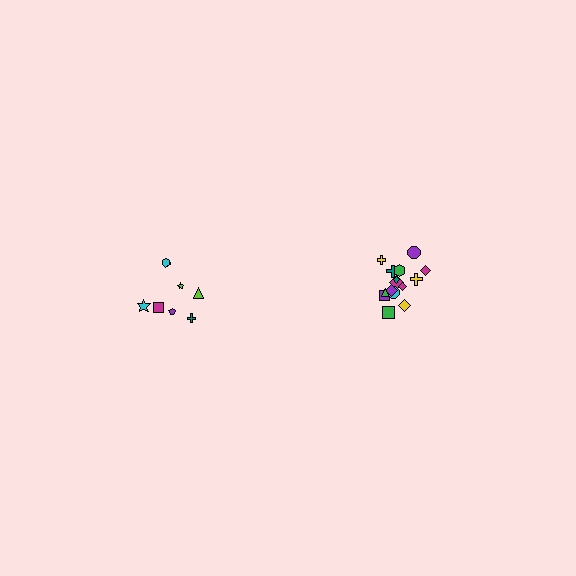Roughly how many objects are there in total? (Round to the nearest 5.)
Roughly 25 objects in total.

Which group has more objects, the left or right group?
The right group.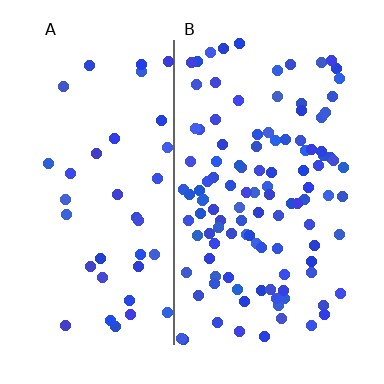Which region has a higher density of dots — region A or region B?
B (the right).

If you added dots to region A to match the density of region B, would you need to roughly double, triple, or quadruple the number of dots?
Approximately triple.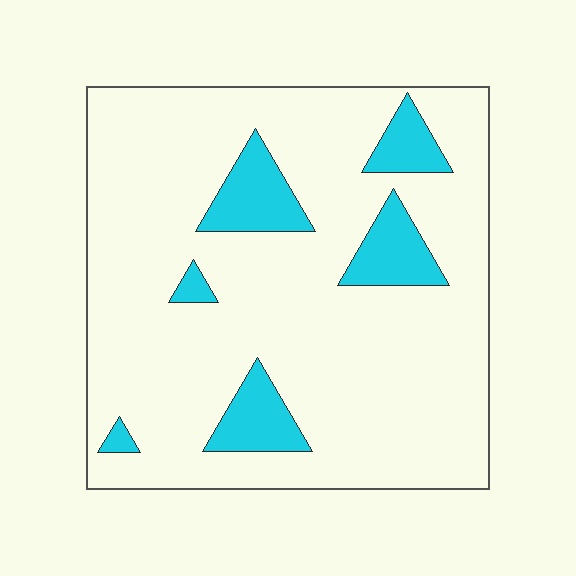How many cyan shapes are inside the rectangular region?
6.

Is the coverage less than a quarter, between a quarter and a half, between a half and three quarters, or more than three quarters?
Less than a quarter.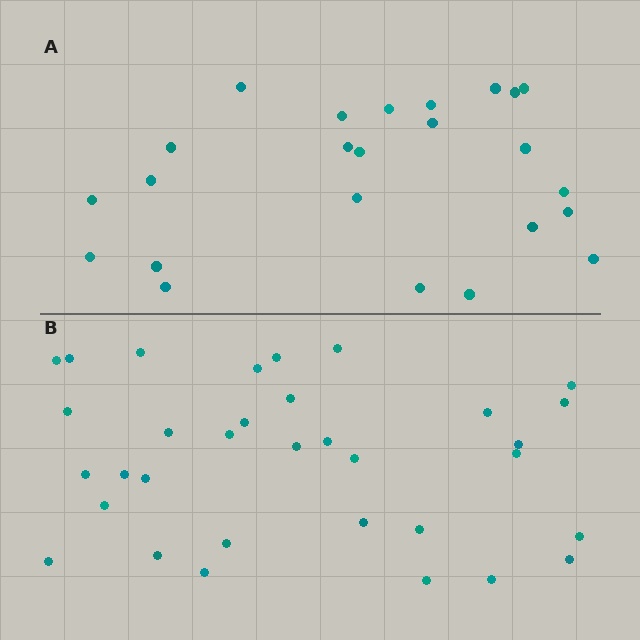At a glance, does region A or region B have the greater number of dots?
Region B (the bottom region) has more dots.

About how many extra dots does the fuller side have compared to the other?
Region B has roughly 8 or so more dots than region A.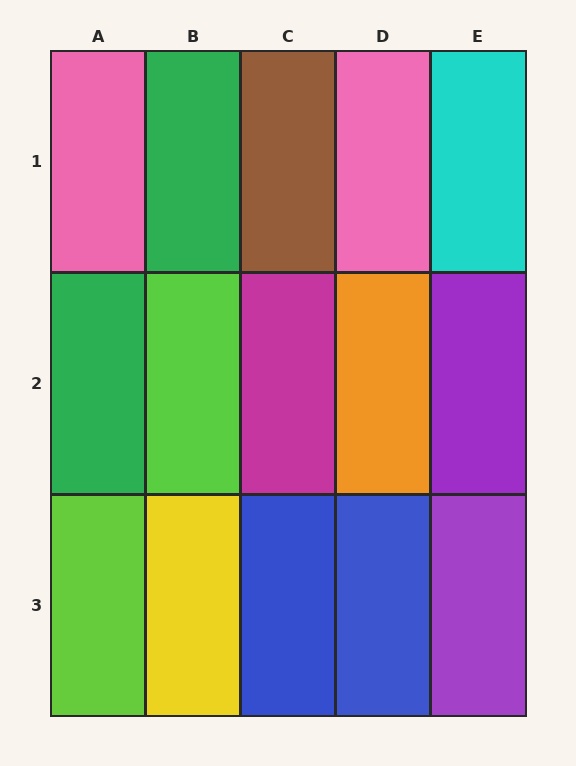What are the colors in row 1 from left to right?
Pink, green, brown, pink, cyan.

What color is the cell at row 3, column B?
Yellow.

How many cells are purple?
2 cells are purple.